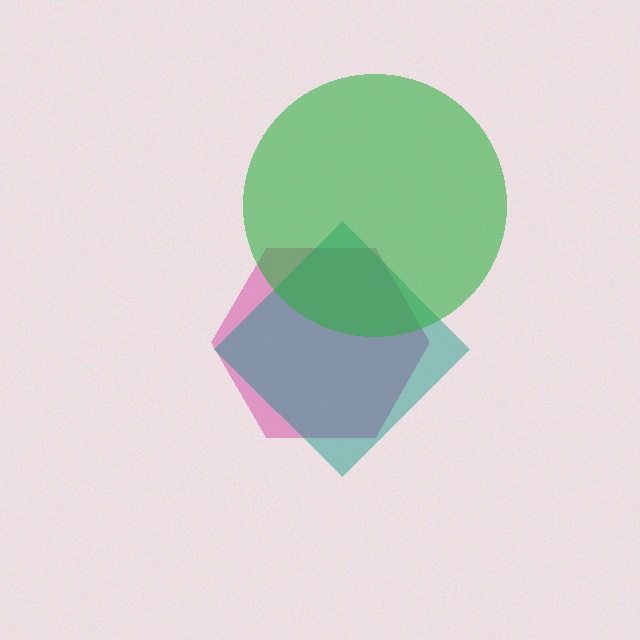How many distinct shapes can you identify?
There are 3 distinct shapes: a magenta hexagon, a teal diamond, a green circle.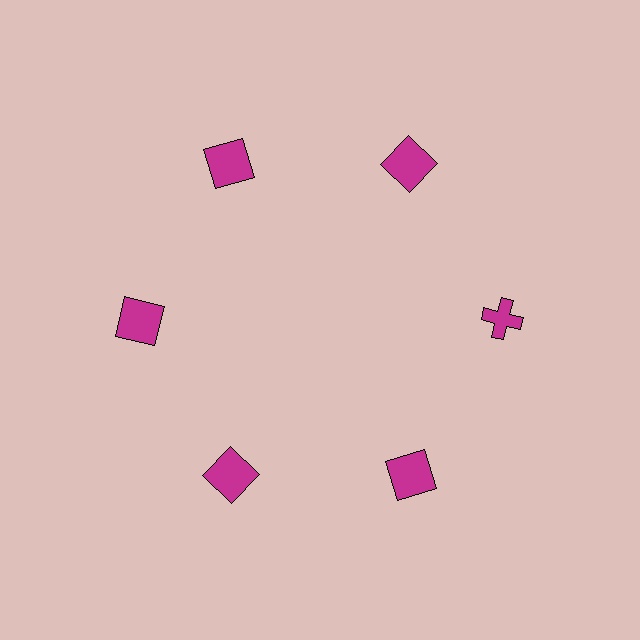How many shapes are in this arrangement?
There are 6 shapes arranged in a ring pattern.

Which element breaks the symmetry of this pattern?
The magenta cross at roughly the 3 o'clock position breaks the symmetry. All other shapes are magenta squares.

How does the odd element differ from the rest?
It has a different shape: cross instead of square.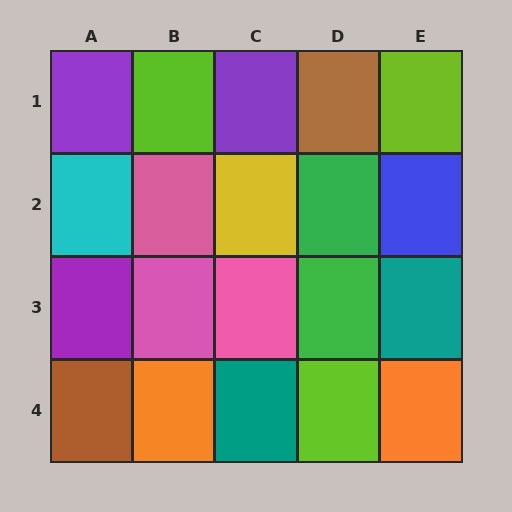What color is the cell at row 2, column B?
Pink.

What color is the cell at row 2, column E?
Blue.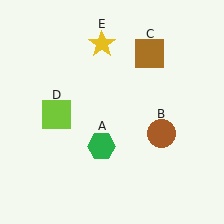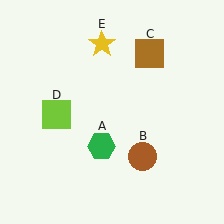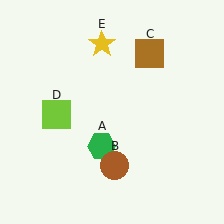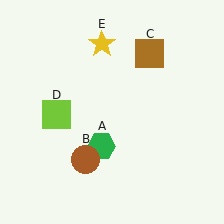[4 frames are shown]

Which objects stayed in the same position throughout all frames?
Green hexagon (object A) and brown square (object C) and lime square (object D) and yellow star (object E) remained stationary.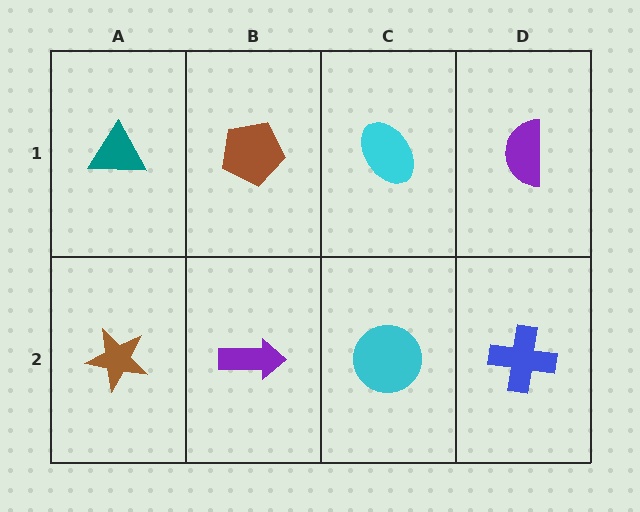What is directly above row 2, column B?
A brown pentagon.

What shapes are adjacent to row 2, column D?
A purple semicircle (row 1, column D), a cyan circle (row 2, column C).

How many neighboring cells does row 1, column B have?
3.